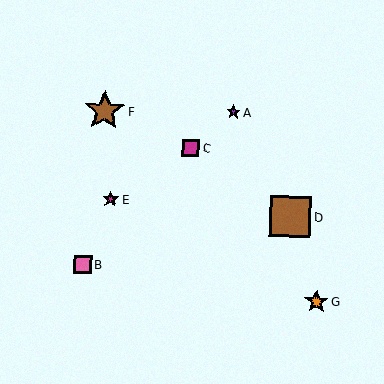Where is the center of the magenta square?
The center of the magenta square is at (191, 148).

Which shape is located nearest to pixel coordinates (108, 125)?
The brown star (labeled F) at (105, 111) is nearest to that location.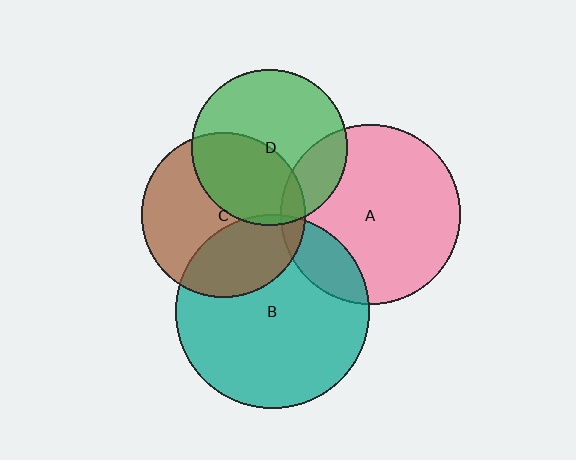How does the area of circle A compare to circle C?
Approximately 1.2 times.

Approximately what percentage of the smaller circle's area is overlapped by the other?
Approximately 15%.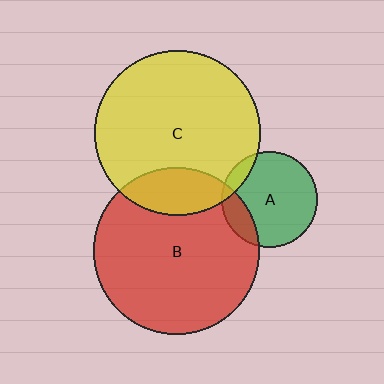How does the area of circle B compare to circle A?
Approximately 3.0 times.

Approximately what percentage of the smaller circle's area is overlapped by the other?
Approximately 15%.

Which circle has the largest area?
Circle B (red).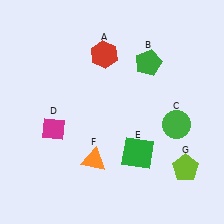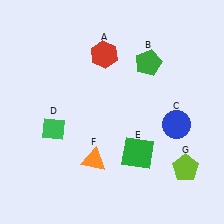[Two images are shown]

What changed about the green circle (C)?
In Image 1, C is green. In Image 2, it changed to blue.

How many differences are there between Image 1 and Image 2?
There are 2 differences between the two images.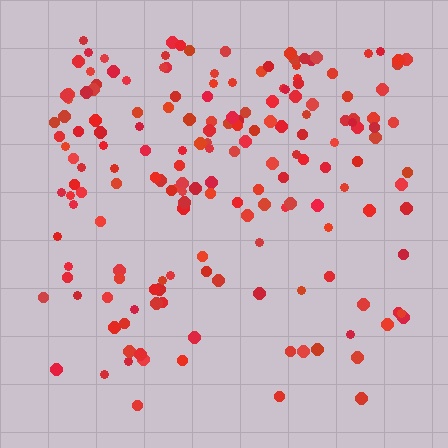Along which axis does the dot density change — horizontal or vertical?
Vertical.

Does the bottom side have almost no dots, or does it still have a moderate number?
Still a moderate number, just noticeably fewer than the top.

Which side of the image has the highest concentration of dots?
The top.